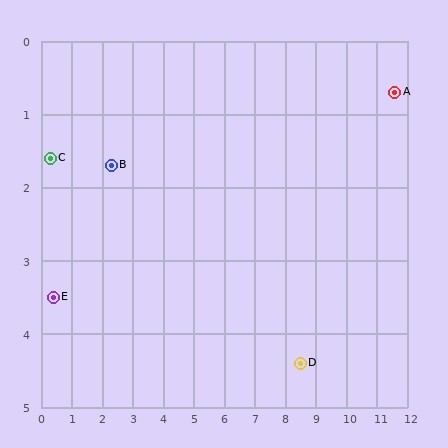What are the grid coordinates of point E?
Point E is at approximately (0.4, 3.5).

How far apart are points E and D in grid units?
Points E and D are about 8.1 grid units apart.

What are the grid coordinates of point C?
Point C is at approximately (0.3, 1.6).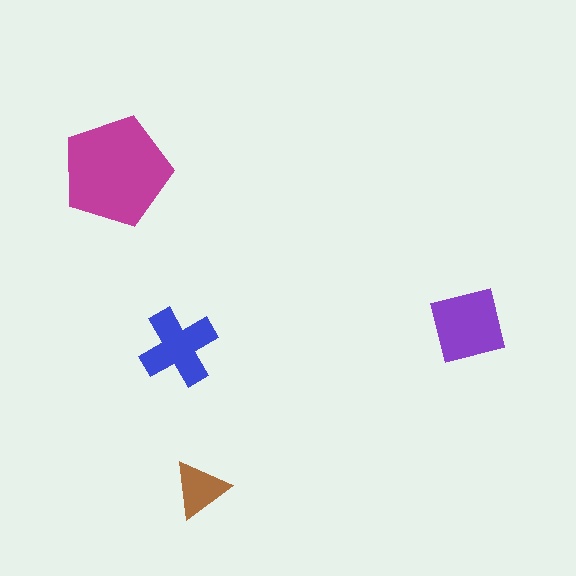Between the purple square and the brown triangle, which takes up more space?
The purple square.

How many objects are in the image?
There are 4 objects in the image.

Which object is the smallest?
The brown triangle.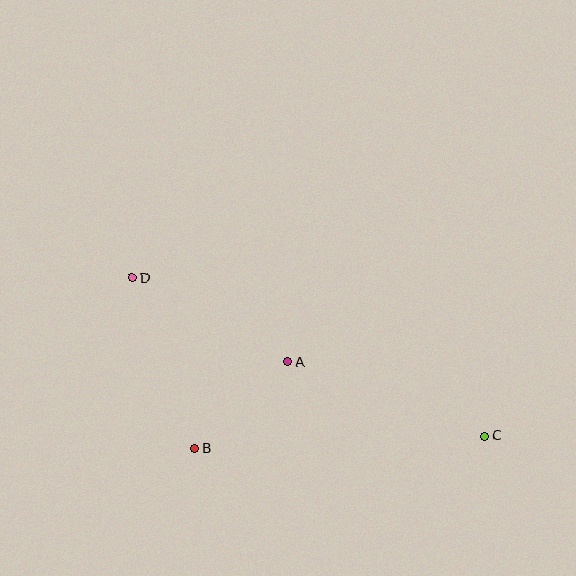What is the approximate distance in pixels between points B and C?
The distance between B and C is approximately 290 pixels.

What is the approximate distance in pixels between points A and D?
The distance between A and D is approximately 177 pixels.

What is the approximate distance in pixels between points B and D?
The distance between B and D is approximately 181 pixels.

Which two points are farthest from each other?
Points C and D are farthest from each other.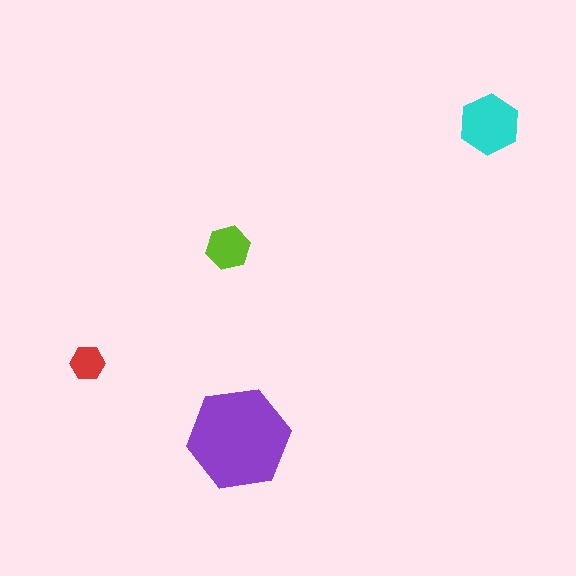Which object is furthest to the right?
The cyan hexagon is rightmost.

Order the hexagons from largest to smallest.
the purple one, the cyan one, the lime one, the red one.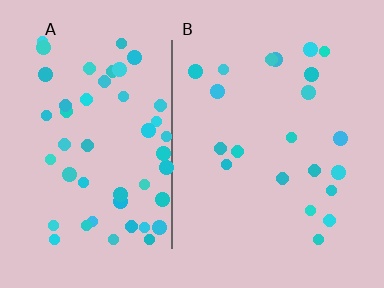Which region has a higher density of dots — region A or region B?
A (the left).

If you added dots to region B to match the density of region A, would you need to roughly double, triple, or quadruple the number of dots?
Approximately double.